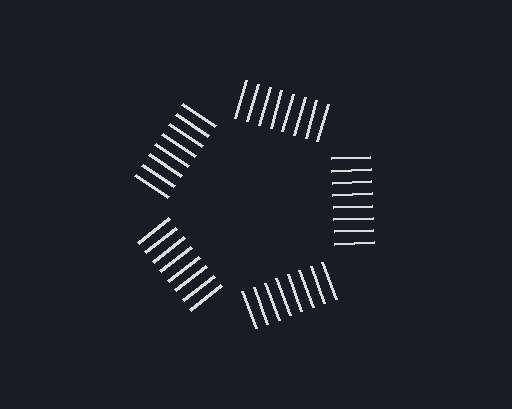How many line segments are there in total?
40 — 8 along each of the 5 edges.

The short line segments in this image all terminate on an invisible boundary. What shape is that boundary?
An illusory pentagon — the line segments terminate on its edges but no continuous stroke is drawn.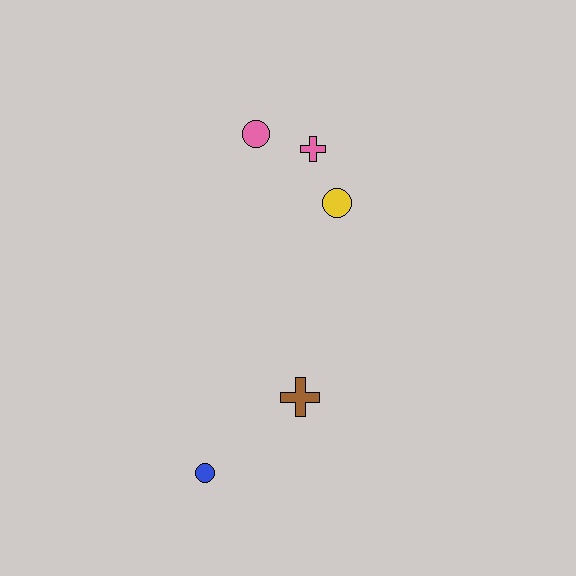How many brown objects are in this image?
There is 1 brown object.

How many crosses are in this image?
There are 2 crosses.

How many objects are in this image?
There are 5 objects.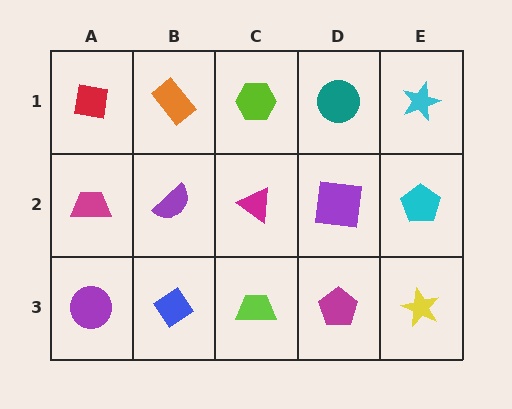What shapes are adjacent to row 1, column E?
A cyan pentagon (row 2, column E), a teal circle (row 1, column D).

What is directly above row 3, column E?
A cyan pentagon.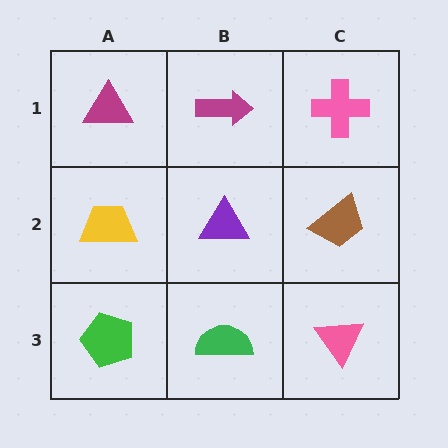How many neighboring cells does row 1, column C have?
2.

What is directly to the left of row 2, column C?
A purple triangle.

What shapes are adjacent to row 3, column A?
A yellow trapezoid (row 2, column A), a green semicircle (row 3, column B).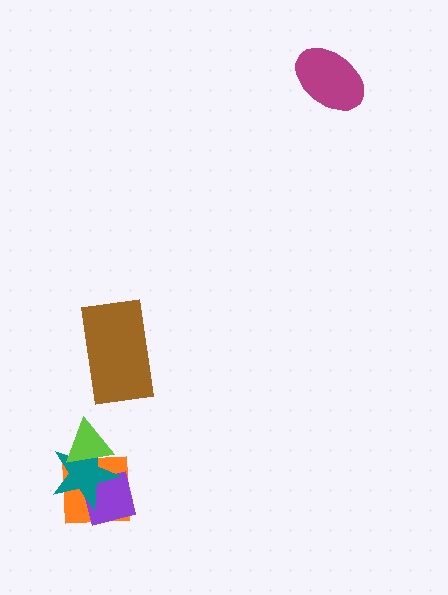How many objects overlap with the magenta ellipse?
0 objects overlap with the magenta ellipse.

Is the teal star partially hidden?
Yes, it is partially covered by another shape.